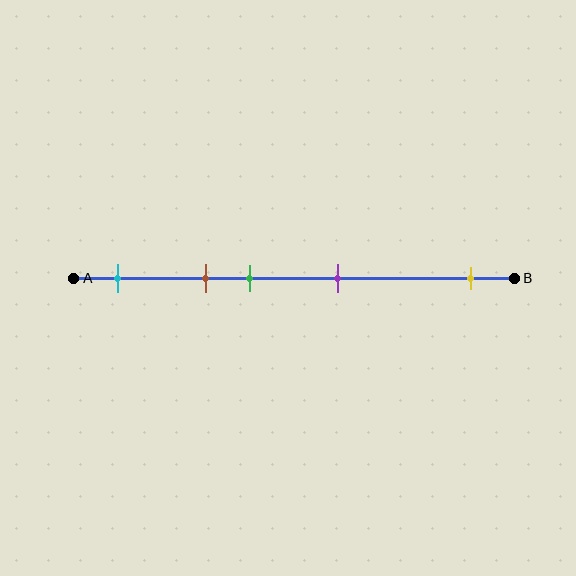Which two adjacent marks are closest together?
The brown and green marks are the closest adjacent pair.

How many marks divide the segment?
There are 5 marks dividing the segment.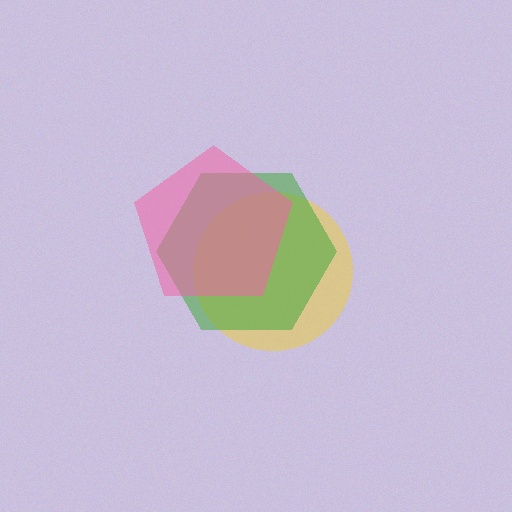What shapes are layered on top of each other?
The layered shapes are: a yellow circle, a green hexagon, a pink pentagon.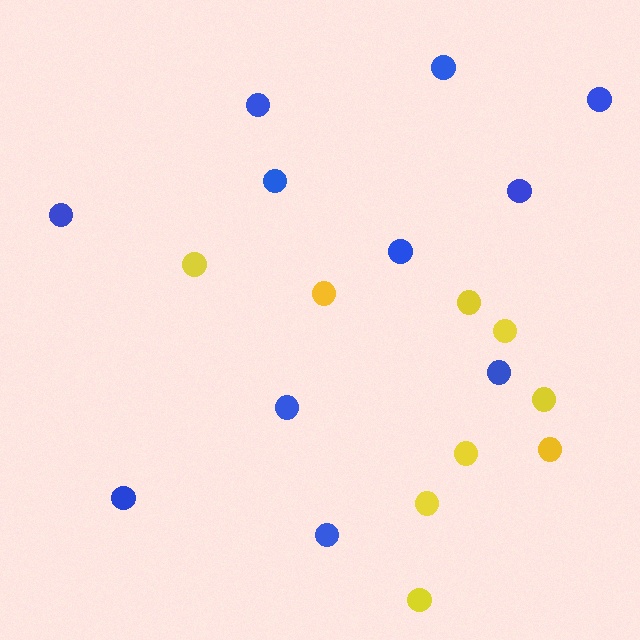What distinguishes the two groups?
There are 2 groups: one group of blue circles (11) and one group of yellow circles (9).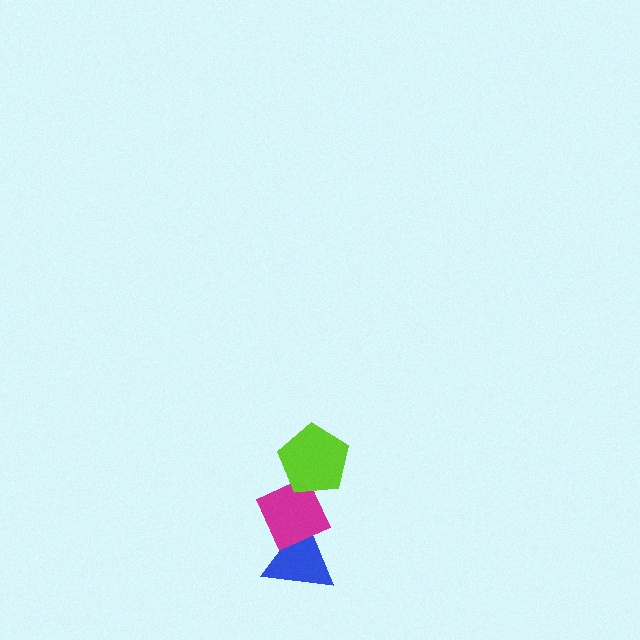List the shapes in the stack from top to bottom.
From top to bottom: the lime pentagon, the magenta diamond, the blue triangle.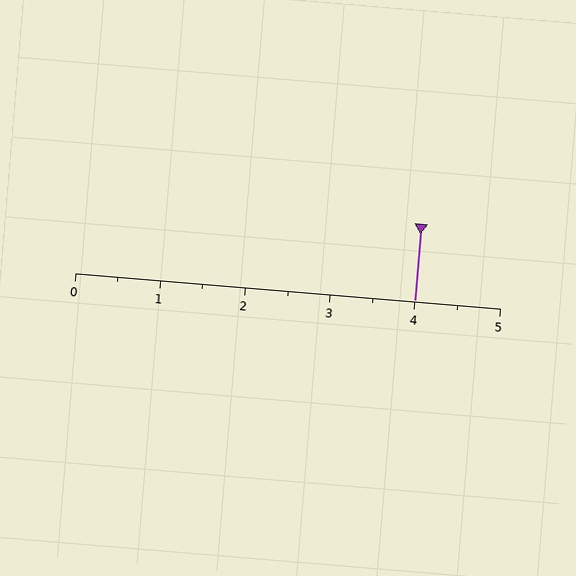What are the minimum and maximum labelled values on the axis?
The axis runs from 0 to 5.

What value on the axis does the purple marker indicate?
The marker indicates approximately 4.